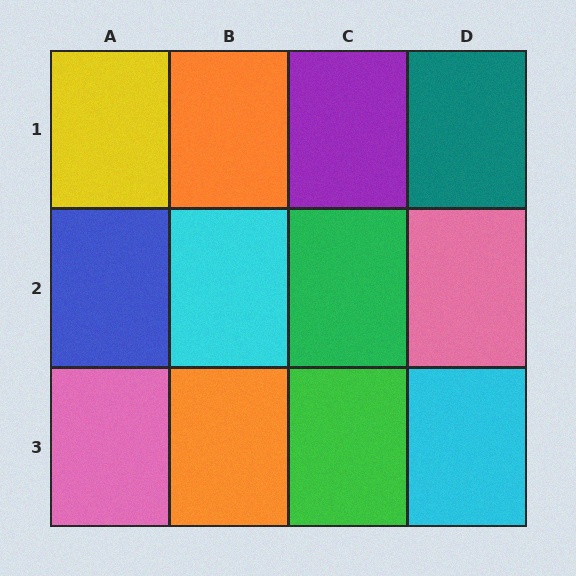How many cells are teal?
1 cell is teal.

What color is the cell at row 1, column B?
Orange.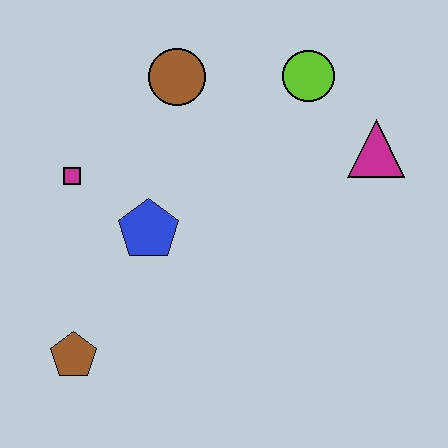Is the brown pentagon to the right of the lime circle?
No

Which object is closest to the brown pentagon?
The blue pentagon is closest to the brown pentagon.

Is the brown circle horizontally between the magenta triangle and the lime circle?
No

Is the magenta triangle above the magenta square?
Yes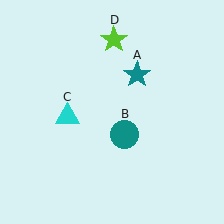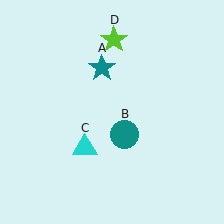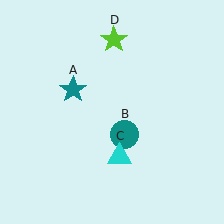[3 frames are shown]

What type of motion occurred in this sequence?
The teal star (object A), cyan triangle (object C) rotated counterclockwise around the center of the scene.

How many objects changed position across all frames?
2 objects changed position: teal star (object A), cyan triangle (object C).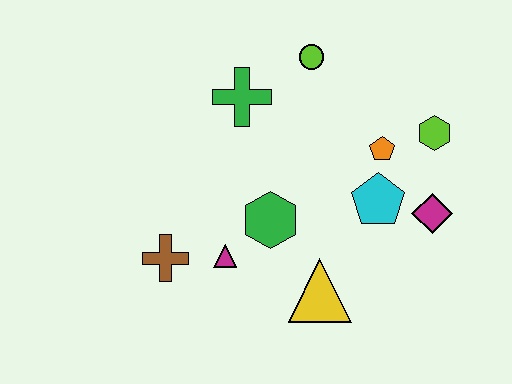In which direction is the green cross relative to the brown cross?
The green cross is above the brown cross.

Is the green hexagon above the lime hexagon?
No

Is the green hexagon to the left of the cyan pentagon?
Yes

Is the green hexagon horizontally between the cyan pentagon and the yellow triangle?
No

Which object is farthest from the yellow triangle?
The lime circle is farthest from the yellow triangle.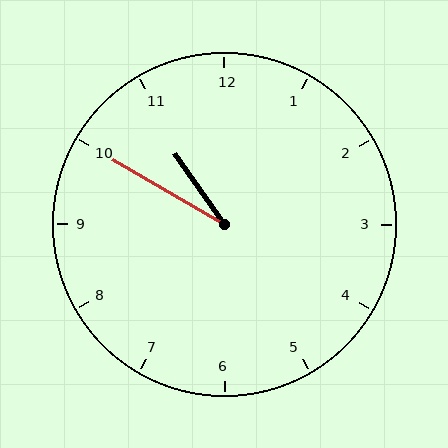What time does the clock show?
10:50.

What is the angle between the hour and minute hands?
Approximately 25 degrees.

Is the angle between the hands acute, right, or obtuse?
It is acute.